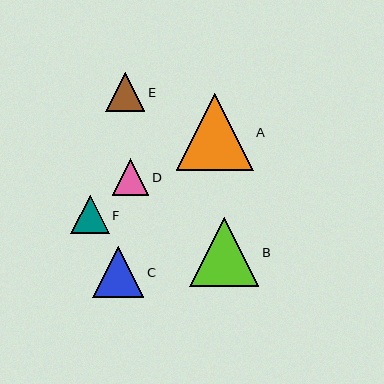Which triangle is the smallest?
Triangle D is the smallest with a size of approximately 36 pixels.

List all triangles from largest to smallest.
From largest to smallest: A, B, C, E, F, D.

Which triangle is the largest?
Triangle A is the largest with a size of approximately 77 pixels.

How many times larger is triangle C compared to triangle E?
Triangle C is approximately 1.3 times the size of triangle E.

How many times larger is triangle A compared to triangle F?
Triangle A is approximately 2.0 times the size of triangle F.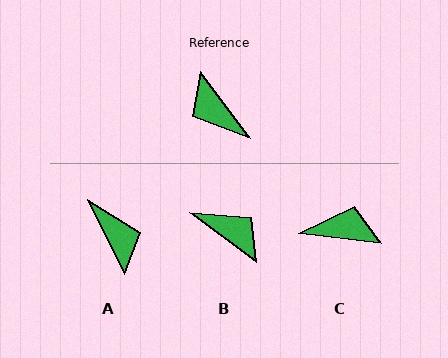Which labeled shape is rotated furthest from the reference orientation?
A, about 170 degrees away.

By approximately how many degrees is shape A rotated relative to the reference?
Approximately 170 degrees counter-clockwise.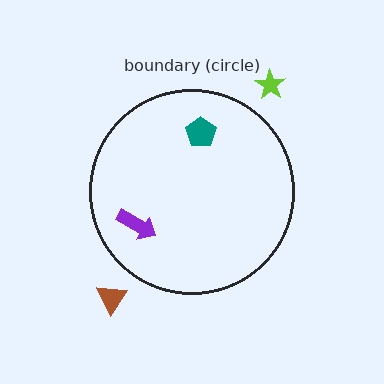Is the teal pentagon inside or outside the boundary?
Inside.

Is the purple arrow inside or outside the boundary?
Inside.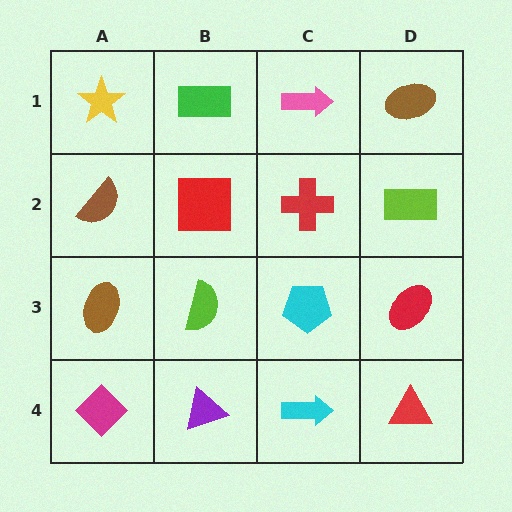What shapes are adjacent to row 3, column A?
A brown semicircle (row 2, column A), a magenta diamond (row 4, column A), a lime semicircle (row 3, column B).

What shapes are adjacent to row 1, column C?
A red cross (row 2, column C), a green rectangle (row 1, column B), a brown ellipse (row 1, column D).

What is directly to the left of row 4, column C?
A purple triangle.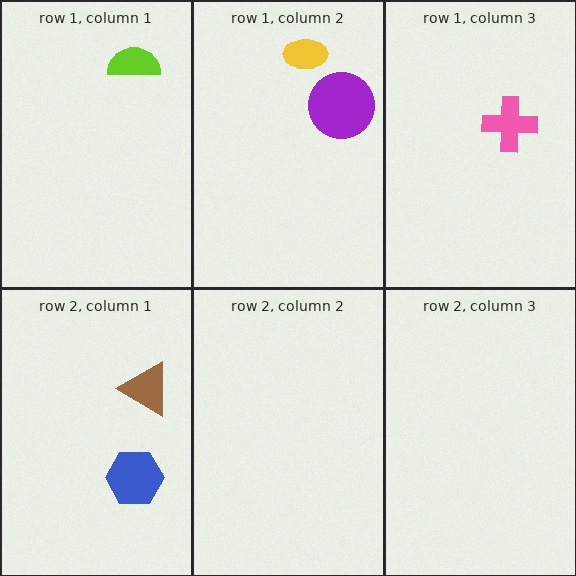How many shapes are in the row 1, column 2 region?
2.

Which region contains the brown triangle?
The row 2, column 1 region.